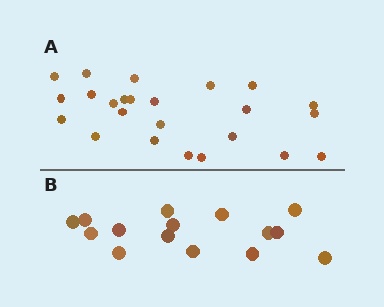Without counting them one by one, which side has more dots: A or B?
Region A (the top region) has more dots.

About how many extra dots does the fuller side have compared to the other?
Region A has roughly 8 or so more dots than region B.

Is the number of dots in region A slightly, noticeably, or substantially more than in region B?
Region A has substantially more. The ratio is roughly 1.6 to 1.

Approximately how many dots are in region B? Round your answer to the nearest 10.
About 20 dots. (The exact count is 15, which rounds to 20.)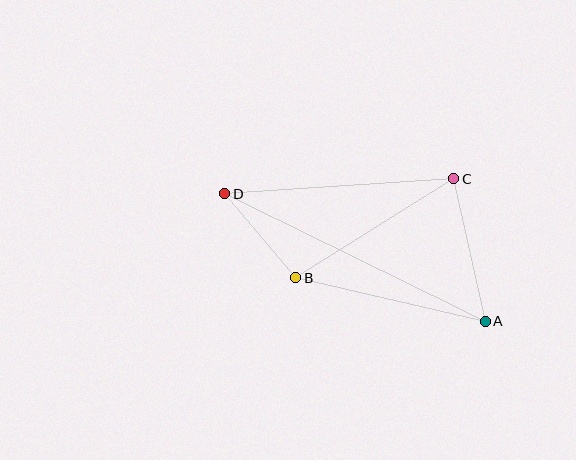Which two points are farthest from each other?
Points A and D are farthest from each other.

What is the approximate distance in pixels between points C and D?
The distance between C and D is approximately 230 pixels.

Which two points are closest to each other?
Points B and D are closest to each other.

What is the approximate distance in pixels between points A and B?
The distance between A and B is approximately 195 pixels.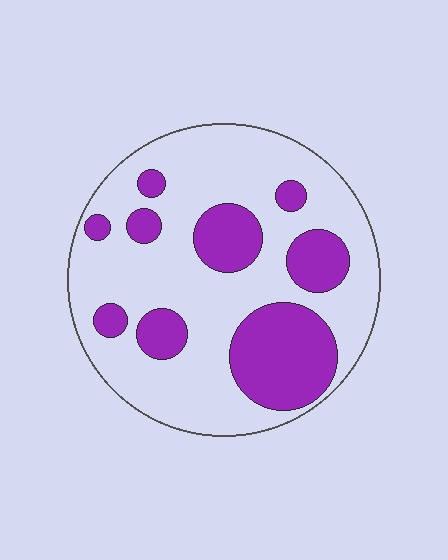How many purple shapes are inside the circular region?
9.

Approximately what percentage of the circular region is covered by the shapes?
Approximately 30%.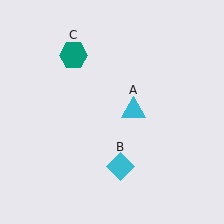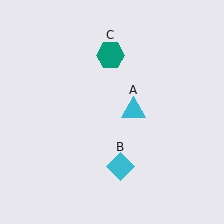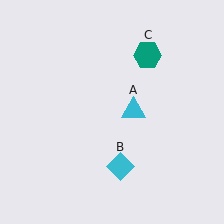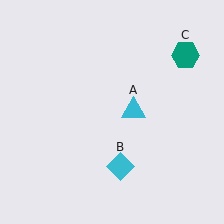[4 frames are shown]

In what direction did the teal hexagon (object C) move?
The teal hexagon (object C) moved right.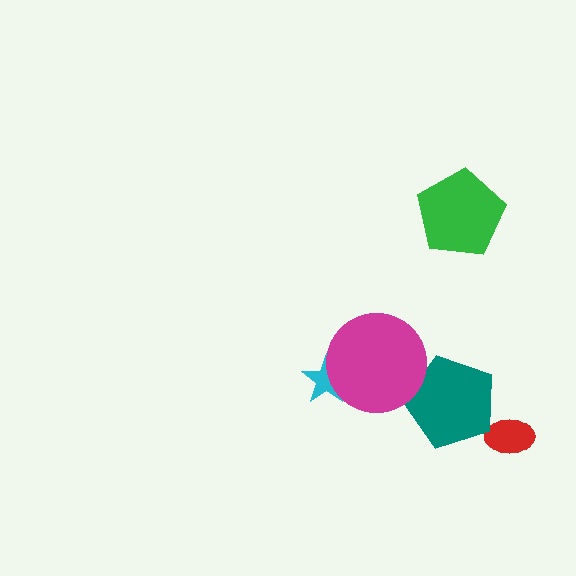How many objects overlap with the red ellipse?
0 objects overlap with the red ellipse.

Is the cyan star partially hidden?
Yes, it is partially covered by another shape.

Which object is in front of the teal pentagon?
The magenta circle is in front of the teal pentagon.